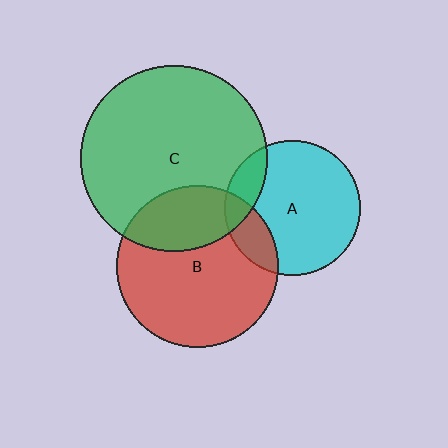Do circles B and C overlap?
Yes.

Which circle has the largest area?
Circle C (green).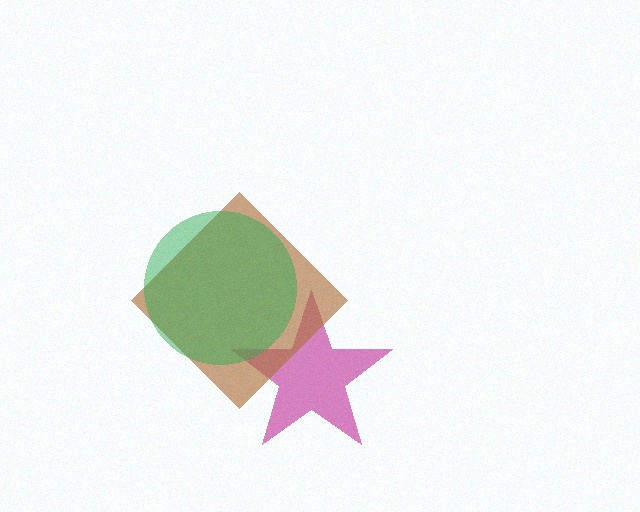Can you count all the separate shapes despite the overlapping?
Yes, there are 3 separate shapes.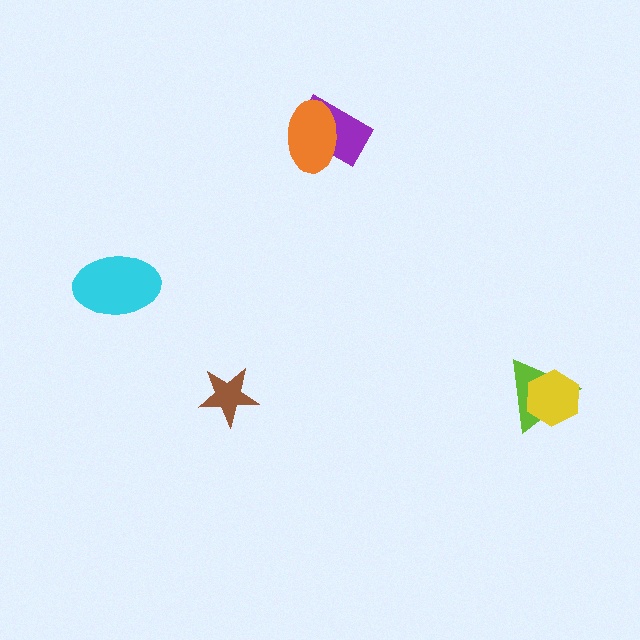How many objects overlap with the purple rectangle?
1 object overlaps with the purple rectangle.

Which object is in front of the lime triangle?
The yellow hexagon is in front of the lime triangle.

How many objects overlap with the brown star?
0 objects overlap with the brown star.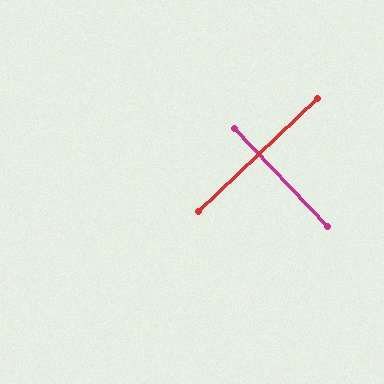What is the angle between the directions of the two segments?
Approximately 90 degrees.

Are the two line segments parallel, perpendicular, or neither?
Perpendicular — they meet at approximately 90°.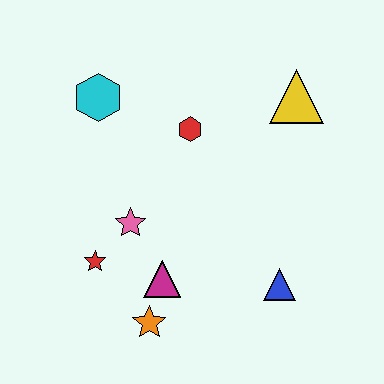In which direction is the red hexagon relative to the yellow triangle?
The red hexagon is to the left of the yellow triangle.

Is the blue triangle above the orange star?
Yes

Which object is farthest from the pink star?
The yellow triangle is farthest from the pink star.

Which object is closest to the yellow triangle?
The red hexagon is closest to the yellow triangle.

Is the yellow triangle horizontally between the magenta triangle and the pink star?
No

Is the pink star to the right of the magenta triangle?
No